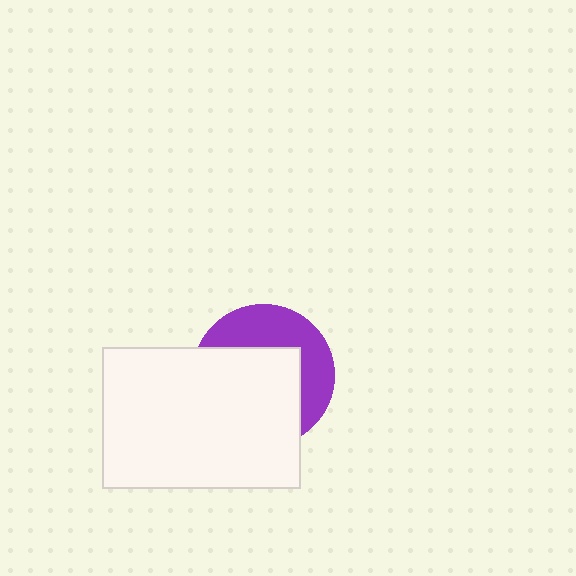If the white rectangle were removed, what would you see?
You would see the complete purple circle.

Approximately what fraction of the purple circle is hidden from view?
Roughly 60% of the purple circle is hidden behind the white rectangle.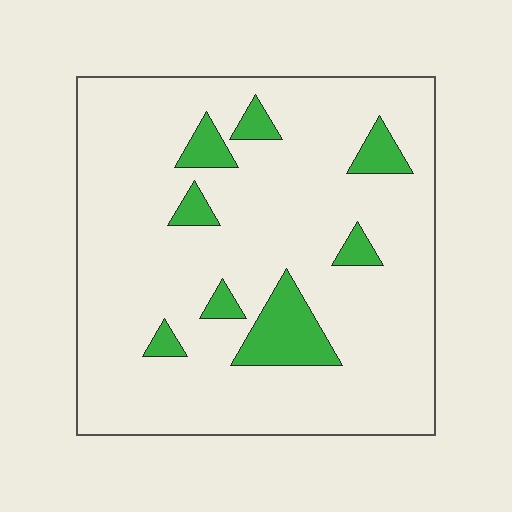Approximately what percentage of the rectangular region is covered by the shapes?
Approximately 10%.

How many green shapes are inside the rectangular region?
8.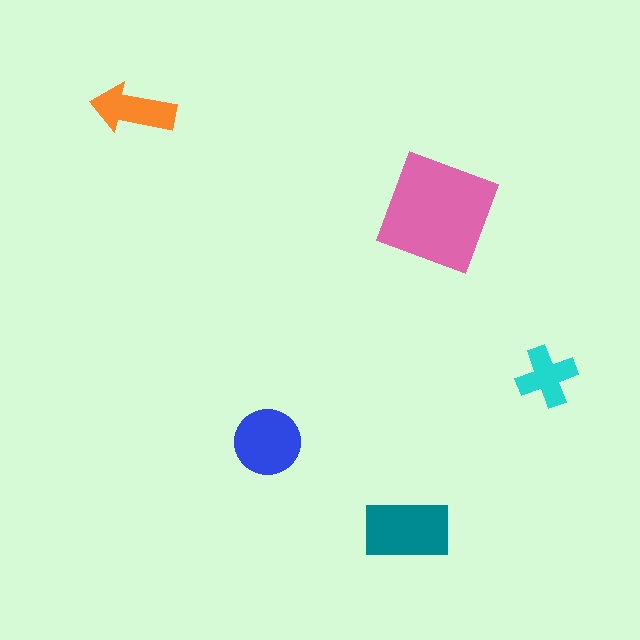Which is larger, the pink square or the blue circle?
The pink square.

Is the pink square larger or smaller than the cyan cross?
Larger.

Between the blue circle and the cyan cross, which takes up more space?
The blue circle.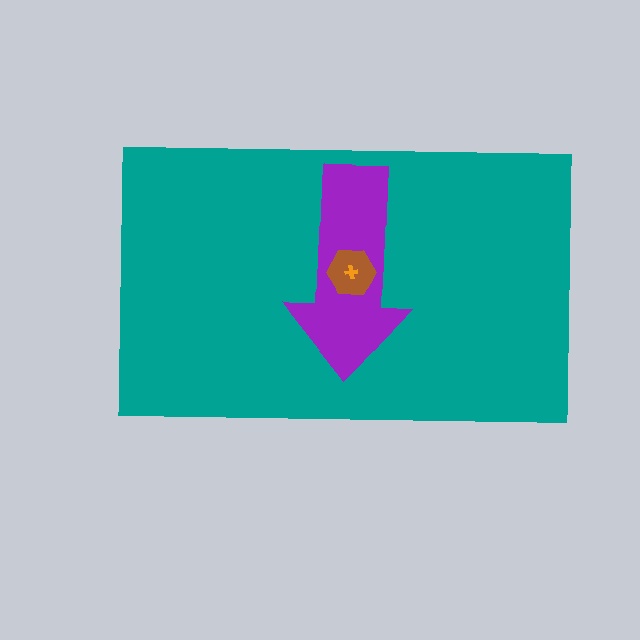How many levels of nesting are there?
4.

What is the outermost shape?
The teal rectangle.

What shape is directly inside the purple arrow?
The brown hexagon.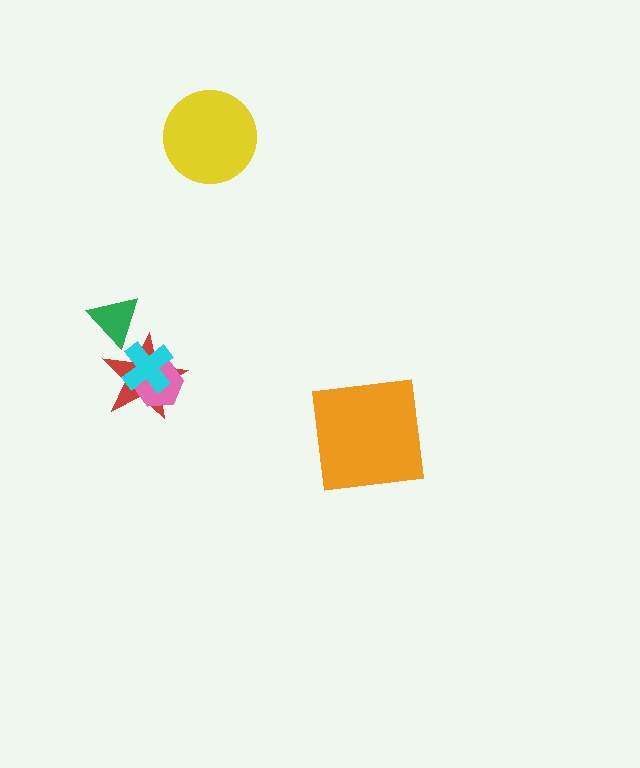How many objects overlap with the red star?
3 objects overlap with the red star.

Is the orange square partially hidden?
No, no other shape covers it.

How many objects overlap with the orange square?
0 objects overlap with the orange square.